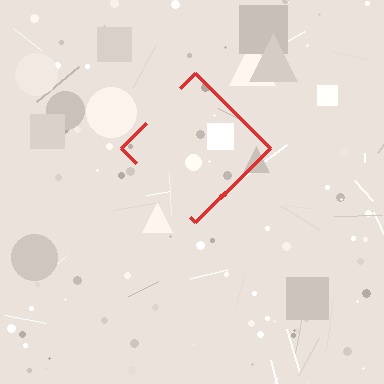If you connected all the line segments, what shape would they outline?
They would outline a diamond.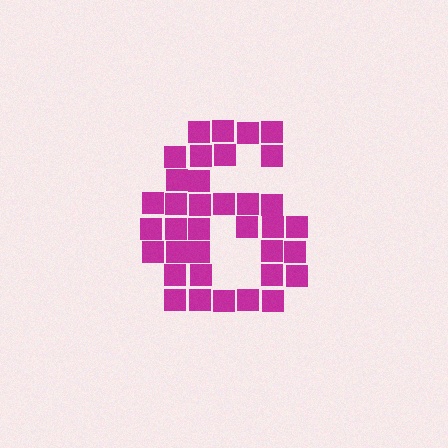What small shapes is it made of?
It is made of small squares.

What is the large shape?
The large shape is the digit 6.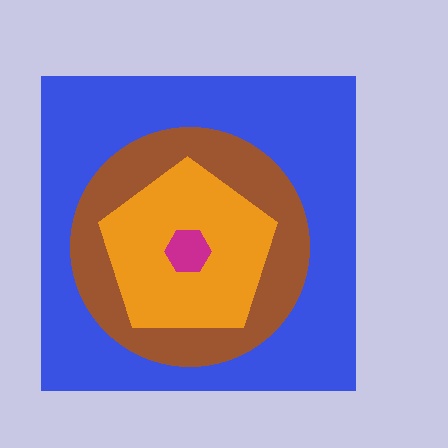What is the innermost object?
The magenta hexagon.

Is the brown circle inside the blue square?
Yes.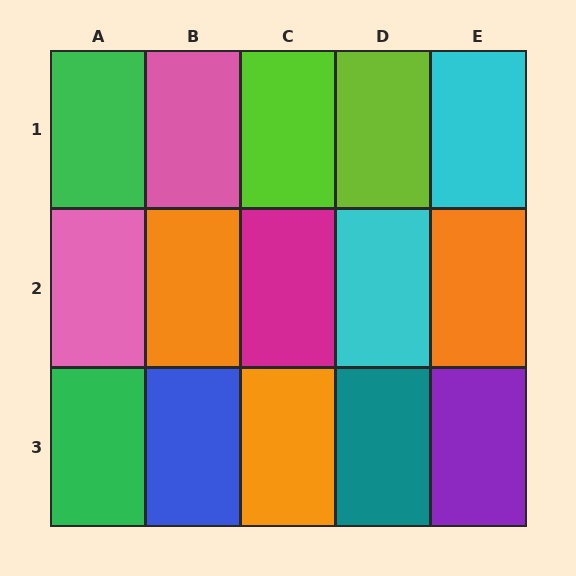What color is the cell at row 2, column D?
Cyan.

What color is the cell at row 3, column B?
Blue.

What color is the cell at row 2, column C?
Magenta.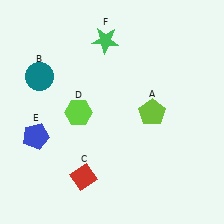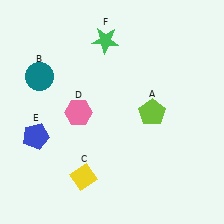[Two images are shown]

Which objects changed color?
C changed from red to yellow. D changed from lime to pink.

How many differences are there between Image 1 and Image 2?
There are 2 differences between the two images.